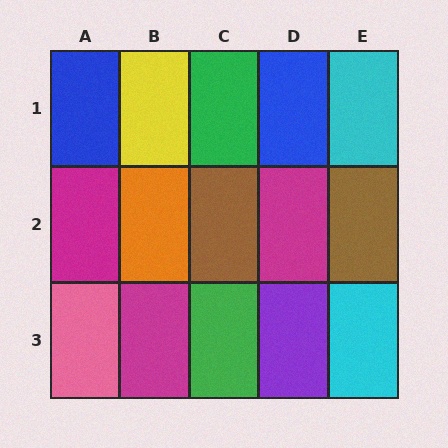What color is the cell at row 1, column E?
Cyan.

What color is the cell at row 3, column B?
Magenta.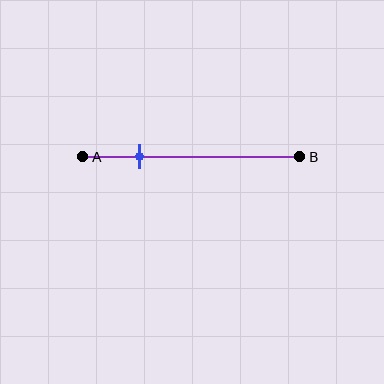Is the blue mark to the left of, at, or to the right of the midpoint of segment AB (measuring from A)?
The blue mark is to the left of the midpoint of segment AB.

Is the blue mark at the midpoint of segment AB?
No, the mark is at about 25% from A, not at the 50% midpoint.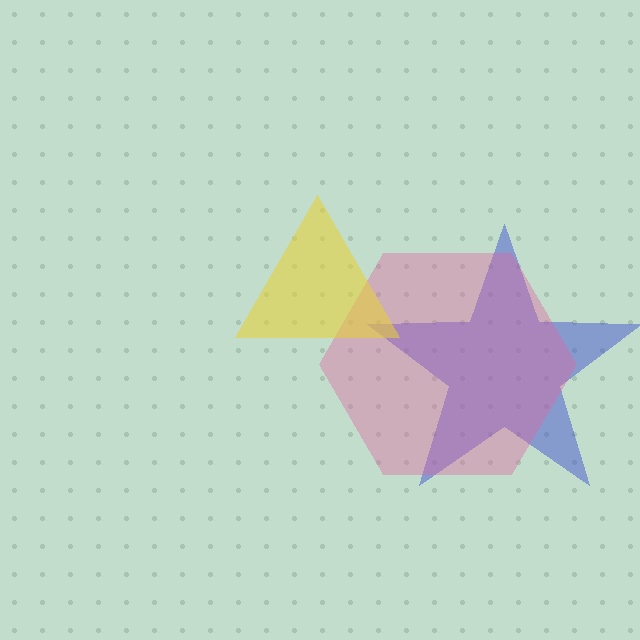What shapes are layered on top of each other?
The layered shapes are: a blue star, a pink hexagon, a yellow triangle.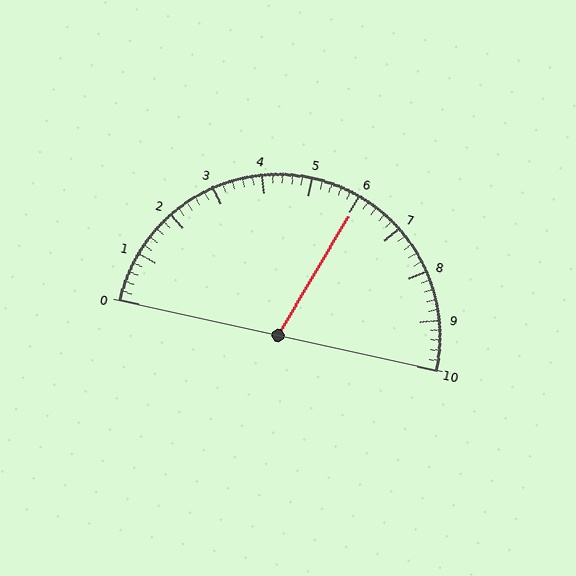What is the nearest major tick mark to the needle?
The nearest major tick mark is 6.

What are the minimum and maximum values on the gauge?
The gauge ranges from 0 to 10.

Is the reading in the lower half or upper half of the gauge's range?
The reading is in the upper half of the range (0 to 10).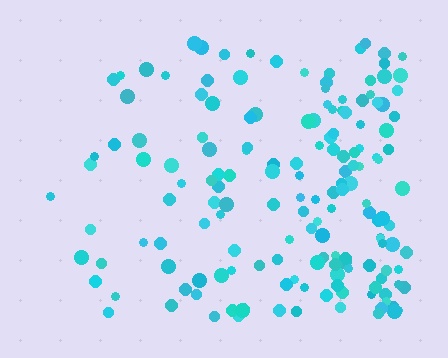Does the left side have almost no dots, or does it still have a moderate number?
Still a moderate number, just noticeably fewer than the right.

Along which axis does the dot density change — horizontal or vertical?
Horizontal.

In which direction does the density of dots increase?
From left to right, with the right side densest.